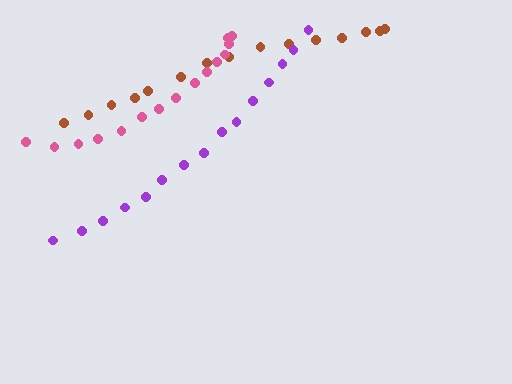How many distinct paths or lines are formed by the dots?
There are 3 distinct paths.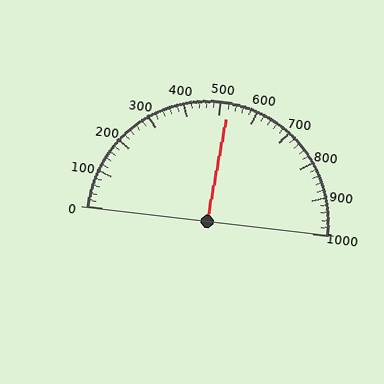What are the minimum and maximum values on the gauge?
The gauge ranges from 0 to 1000.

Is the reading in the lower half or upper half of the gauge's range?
The reading is in the upper half of the range (0 to 1000).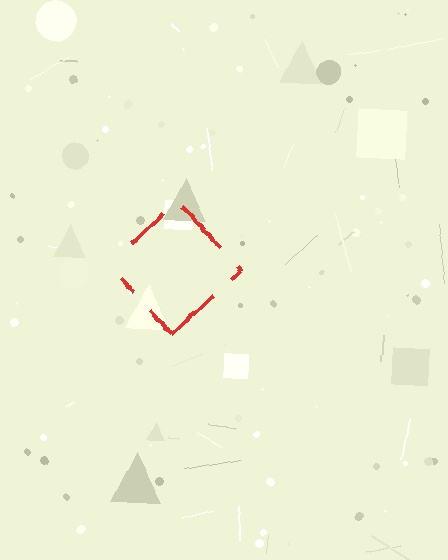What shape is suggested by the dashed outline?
The dashed outline suggests a diamond.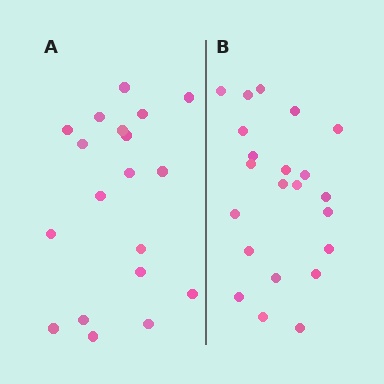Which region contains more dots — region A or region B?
Region B (the right region) has more dots.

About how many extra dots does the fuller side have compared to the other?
Region B has just a few more — roughly 2 or 3 more dots than region A.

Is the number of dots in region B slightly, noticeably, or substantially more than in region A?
Region B has only slightly more — the two regions are fairly close. The ratio is roughly 1.2 to 1.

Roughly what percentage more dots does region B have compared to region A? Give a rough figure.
About 15% more.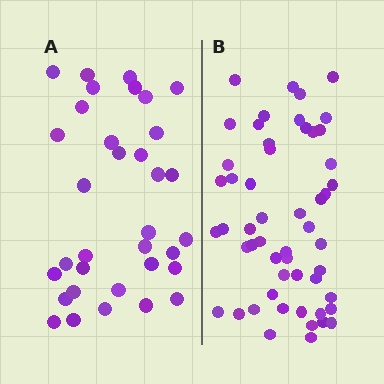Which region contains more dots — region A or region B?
Region B (the right region) has more dots.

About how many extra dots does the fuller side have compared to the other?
Region B has approximately 20 more dots than region A.